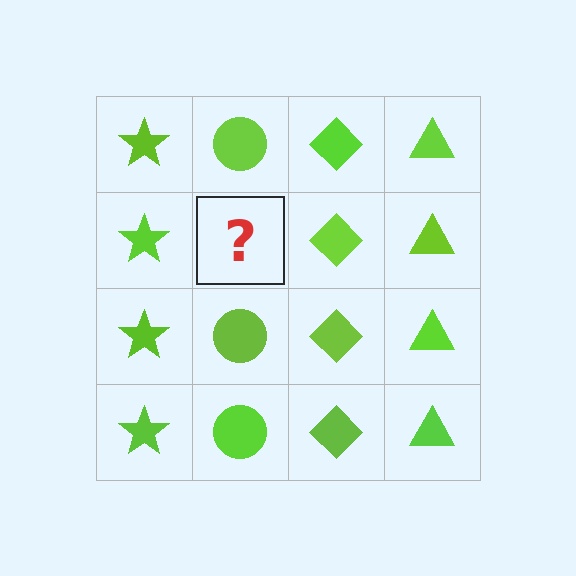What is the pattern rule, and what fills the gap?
The rule is that each column has a consistent shape. The gap should be filled with a lime circle.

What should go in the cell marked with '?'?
The missing cell should contain a lime circle.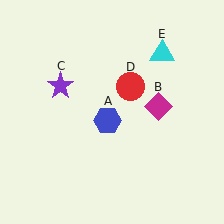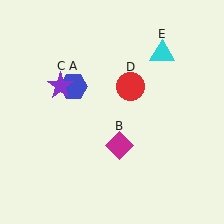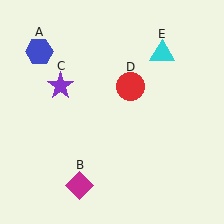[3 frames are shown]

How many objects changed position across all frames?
2 objects changed position: blue hexagon (object A), magenta diamond (object B).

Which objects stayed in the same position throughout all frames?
Purple star (object C) and red circle (object D) and cyan triangle (object E) remained stationary.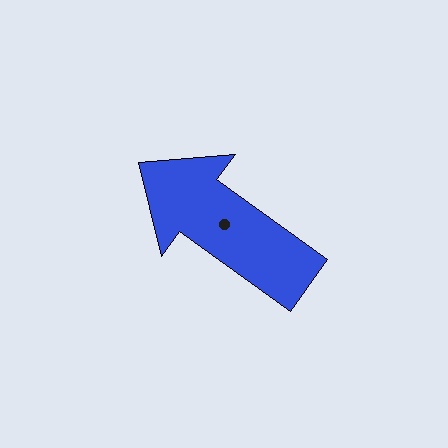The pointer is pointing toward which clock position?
Roughly 10 o'clock.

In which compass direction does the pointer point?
Northwest.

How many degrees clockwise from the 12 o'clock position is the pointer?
Approximately 306 degrees.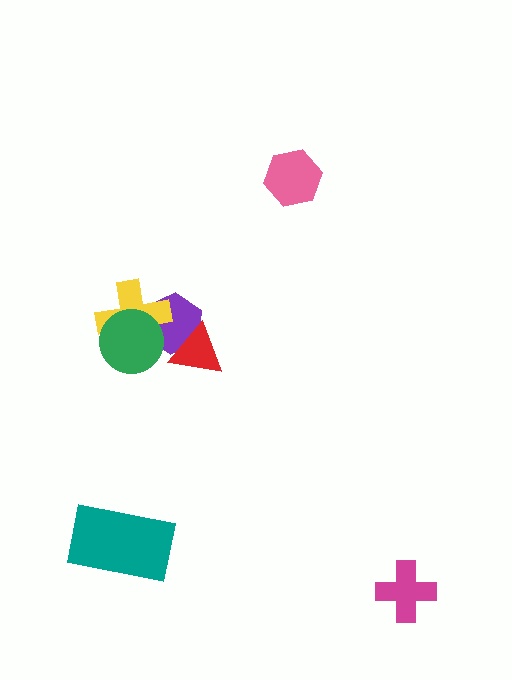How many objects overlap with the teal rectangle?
0 objects overlap with the teal rectangle.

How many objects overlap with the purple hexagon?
3 objects overlap with the purple hexagon.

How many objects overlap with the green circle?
2 objects overlap with the green circle.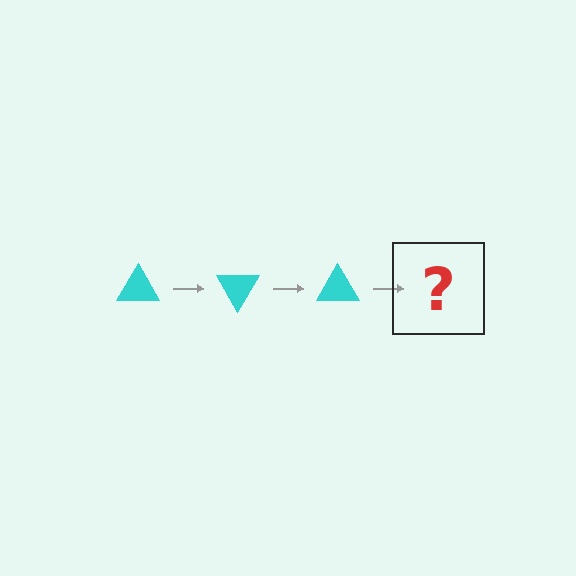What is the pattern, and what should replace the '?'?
The pattern is that the triangle rotates 60 degrees each step. The '?' should be a cyan triangle rotated 180 degrees.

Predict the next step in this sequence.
The next step is a cyan triangle rotated 180 degrees.